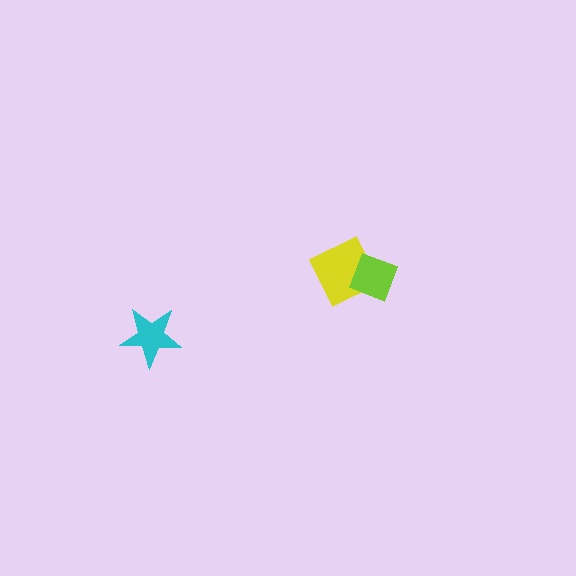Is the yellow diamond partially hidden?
Yes, it is partially covered by another shape.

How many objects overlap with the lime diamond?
1 object overlaps with the lime diamond.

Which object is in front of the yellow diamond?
The lime diamond is in front of the yellow diamond.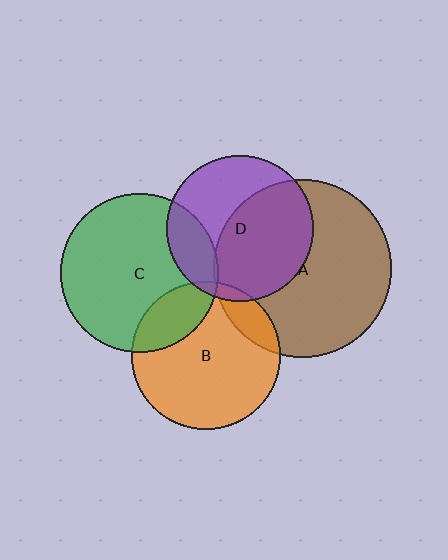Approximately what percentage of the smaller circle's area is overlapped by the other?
Approximately 55%.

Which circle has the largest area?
Circle A (brown).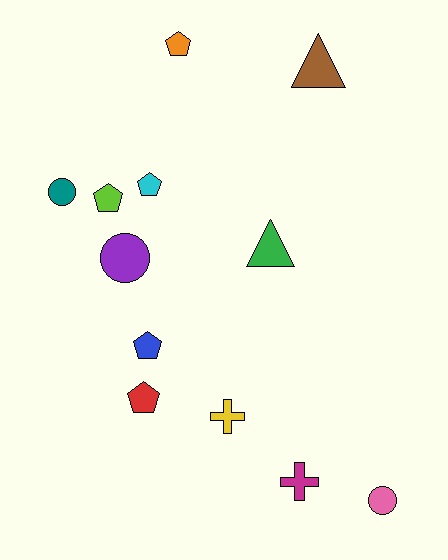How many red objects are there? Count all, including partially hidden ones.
There is 1 red object.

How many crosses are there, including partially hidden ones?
There are 2 crosses.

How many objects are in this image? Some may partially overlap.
There are 12 objects.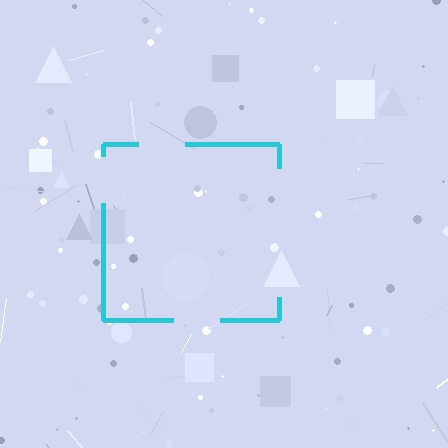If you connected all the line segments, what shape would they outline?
They would outline a square.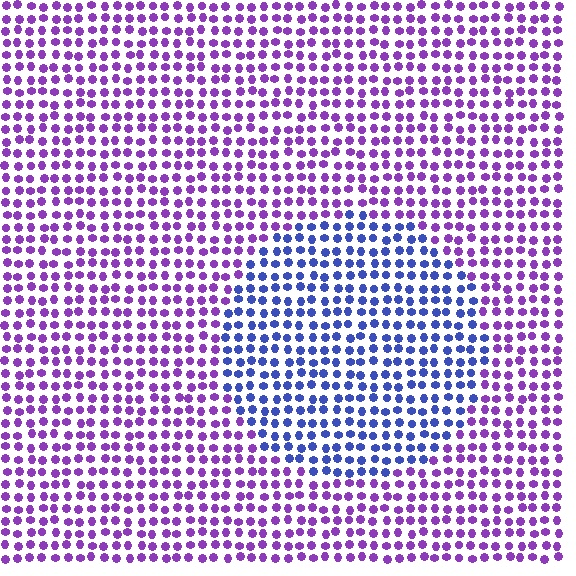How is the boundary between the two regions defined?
The boundary is defined purely by a slight shift in hue (about 48 degrees). Spacing, size, and orientation are identical on both sides.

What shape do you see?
I see a circle.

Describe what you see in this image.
The image is filled with small purple elements in a uniform arrangement. A circle-shaped region is visible where the elements are tinted to a slightly different hue, forming a subtle color boundary.